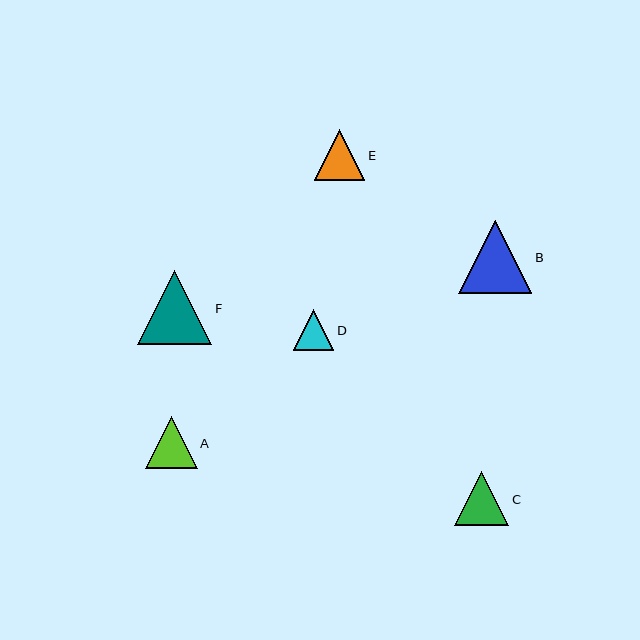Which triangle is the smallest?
Triangle D is the smallest with a size of approximately 41 pixels.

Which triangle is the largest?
Triangle F is the largest with a size of approximately 74 pixels.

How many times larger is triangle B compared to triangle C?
Triangle B is approximately 1.4 times the size of triangle C.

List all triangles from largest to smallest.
From largest to smallest: F, B, C, A, E, D.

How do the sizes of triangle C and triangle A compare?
Triangle C and triangle A are approximately the same size.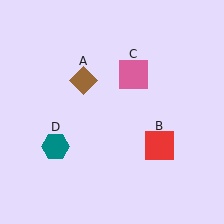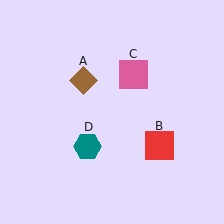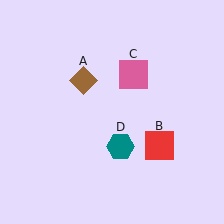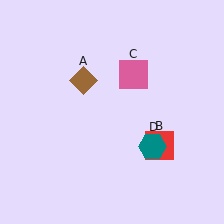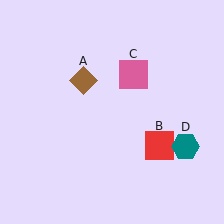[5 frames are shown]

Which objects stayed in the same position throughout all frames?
Brown diamond (object A) and red square (object B) and pink square (object C) remained stationary.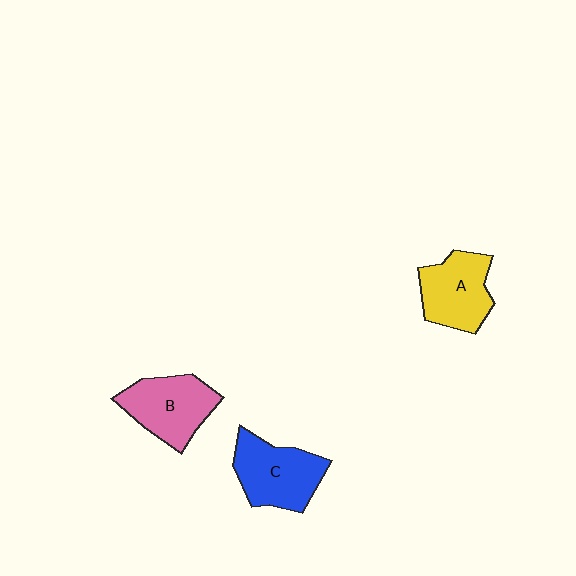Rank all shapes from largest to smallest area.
From largest to smallest: C (blue), B (pink), A (yellow).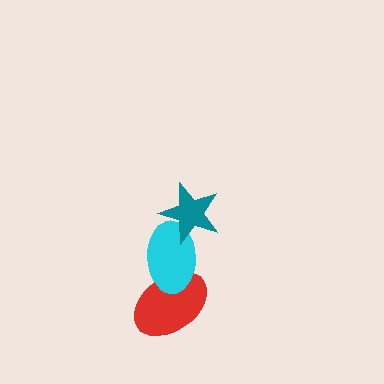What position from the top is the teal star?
The teal star is 1st from the top.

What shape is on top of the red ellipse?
The cyan ellipse is on top of the red ellipse.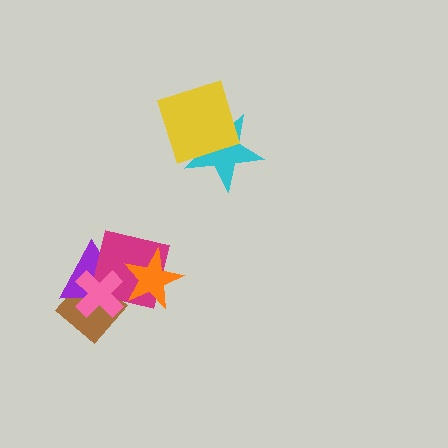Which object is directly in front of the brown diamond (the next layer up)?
The purple triangle is directly in front of the brown diamond.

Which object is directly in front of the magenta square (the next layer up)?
The orange star is directly in front of the magenta square.